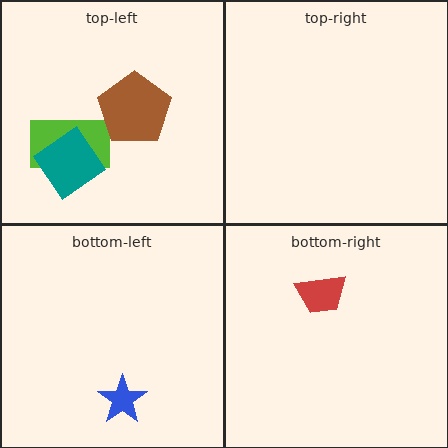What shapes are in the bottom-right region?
The red trapezoid.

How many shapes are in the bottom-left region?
1.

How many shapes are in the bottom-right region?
1.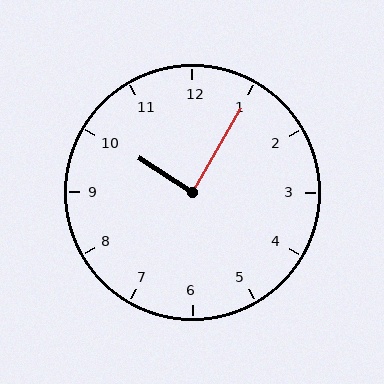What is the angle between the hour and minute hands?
Approximately 88 degrees.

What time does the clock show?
10:05.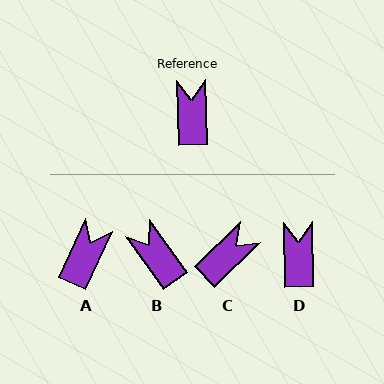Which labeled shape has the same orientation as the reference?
D.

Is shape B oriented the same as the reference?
No, it is off by about 35 degrees.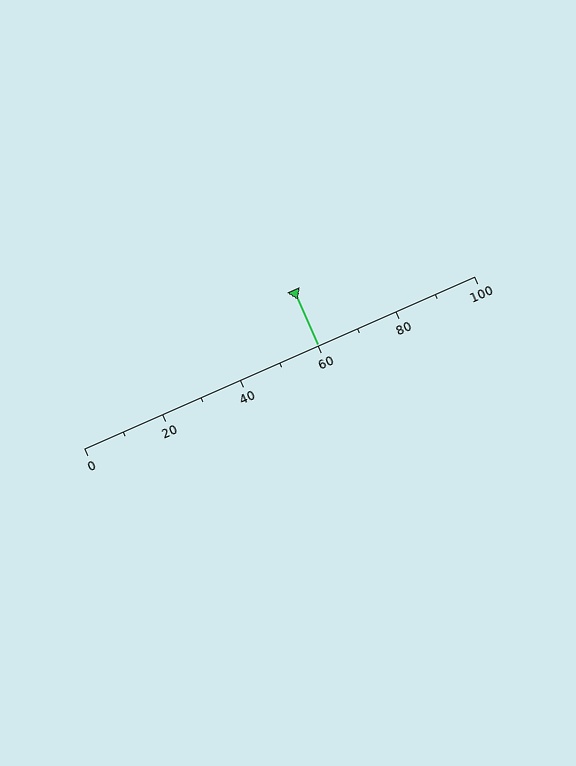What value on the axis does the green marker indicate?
The marker indicates approximately 60.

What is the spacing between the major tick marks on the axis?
The major ticks are spaced 20 apart.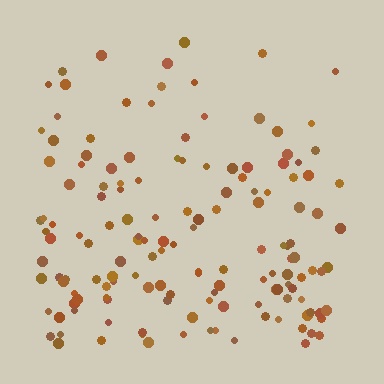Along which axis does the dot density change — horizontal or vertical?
Vertical.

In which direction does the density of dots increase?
From top to bottom, with the bottom side densest.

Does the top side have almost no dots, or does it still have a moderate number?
Still a moderate number, just noticeably fewer than the bottom.